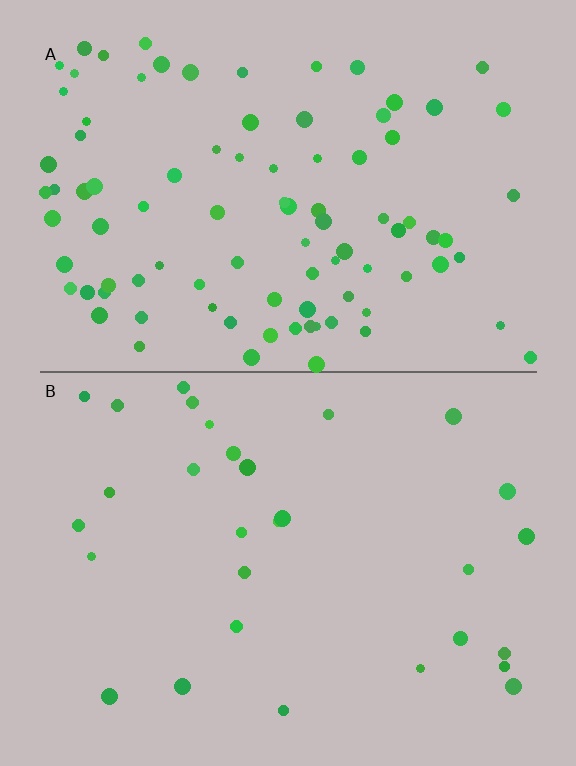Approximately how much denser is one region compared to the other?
Approximately 3.1× — region A over region B.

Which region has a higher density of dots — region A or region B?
A (the top).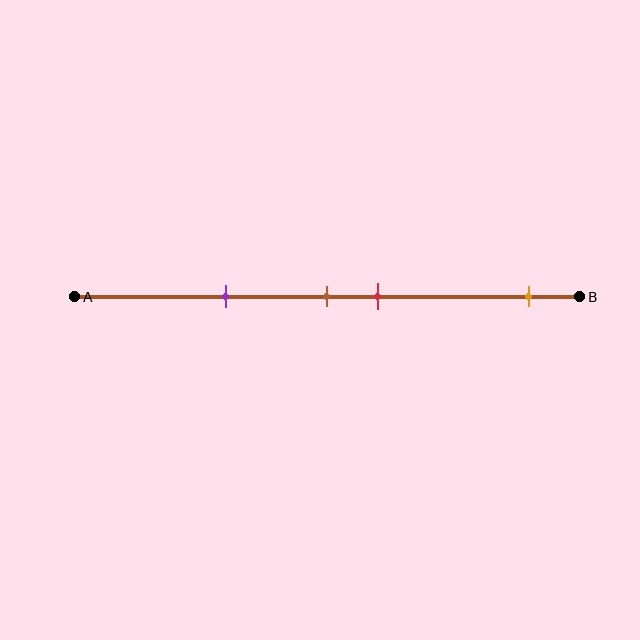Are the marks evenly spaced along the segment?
No, the marks are not evenly spaced.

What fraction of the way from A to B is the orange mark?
The orange mark is approximately 90% (0.9) of the way from A to B.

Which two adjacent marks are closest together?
The brown and red marks are the closest adjacent pair.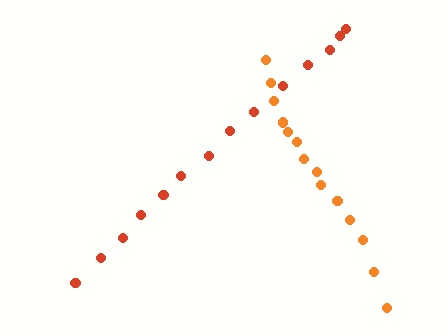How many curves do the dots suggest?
There are 2 distinct paths.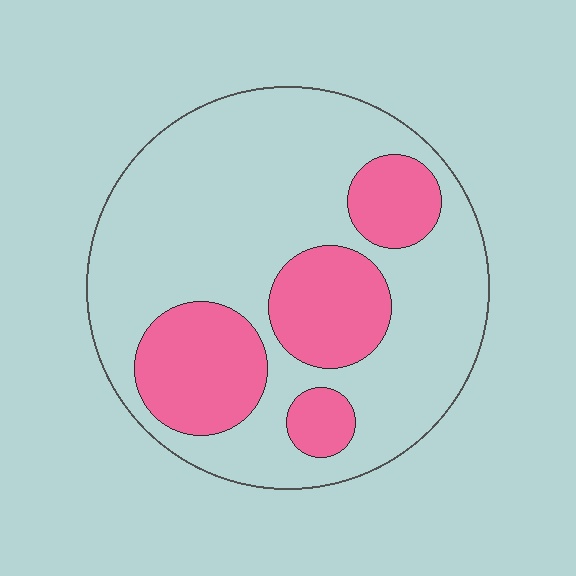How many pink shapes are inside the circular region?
4.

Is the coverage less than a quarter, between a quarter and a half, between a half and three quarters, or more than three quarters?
Between a quarter and a half.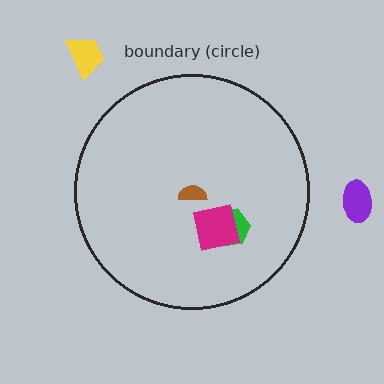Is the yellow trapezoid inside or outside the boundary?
Outside.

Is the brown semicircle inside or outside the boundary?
Inside.